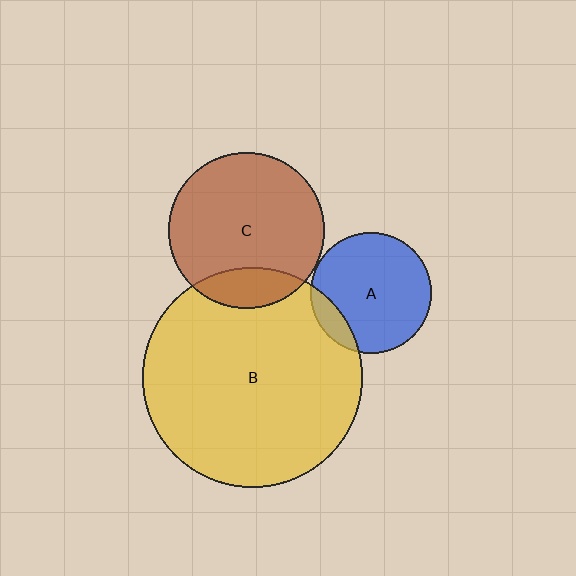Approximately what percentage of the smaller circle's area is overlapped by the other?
Approximately 15%.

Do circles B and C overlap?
Yes.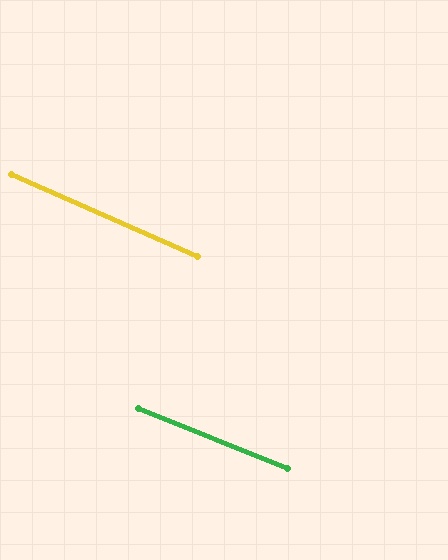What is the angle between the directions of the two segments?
Approximately 2 degrees.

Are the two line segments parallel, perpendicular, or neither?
Parallel — their directions differ by only 1.9°.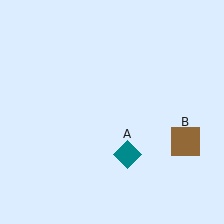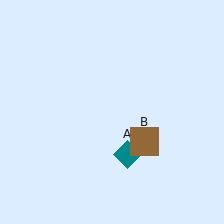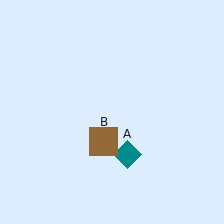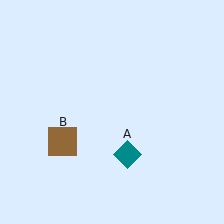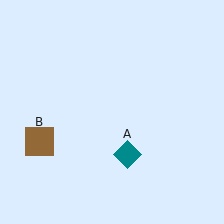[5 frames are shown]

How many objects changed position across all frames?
1 object changed position: brown square (object B).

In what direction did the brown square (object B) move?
The brown square (object B) moved left.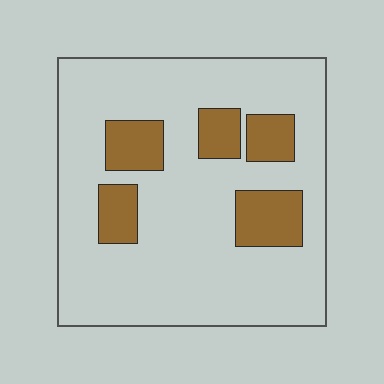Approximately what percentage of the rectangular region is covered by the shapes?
Approximately 20%.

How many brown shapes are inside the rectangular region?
5.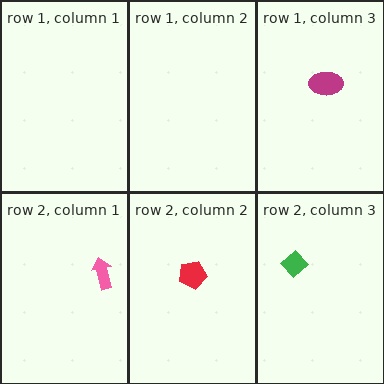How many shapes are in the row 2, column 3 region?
1.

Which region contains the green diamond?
The row 2, column 3 region.